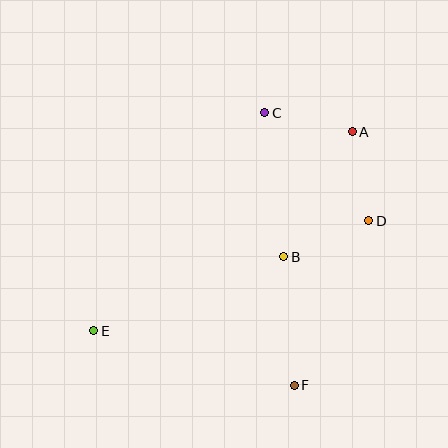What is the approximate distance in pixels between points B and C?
The distance between B and C is approximately 145 pixels.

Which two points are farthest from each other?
Points A and E are farthest from each other.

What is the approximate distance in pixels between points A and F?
The distance between A and F is approximately 260 pixels.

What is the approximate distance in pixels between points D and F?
The distance between D and F is approximately 181 pixels.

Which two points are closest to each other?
Points A and C are closest to each other.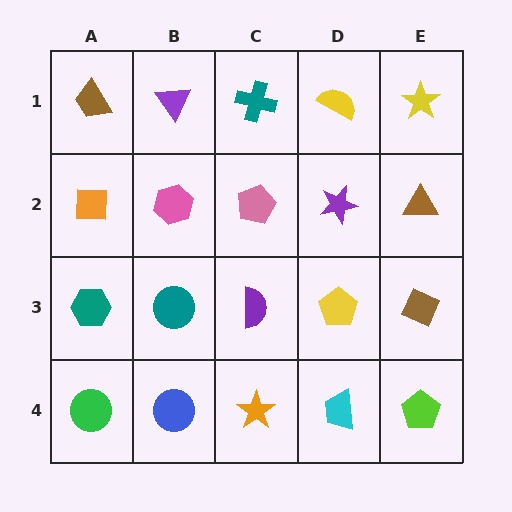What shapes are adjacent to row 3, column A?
An orange square (row 2, column A), a green circle (row 4, column A), a teal circle (row 3, column B).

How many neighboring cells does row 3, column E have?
3.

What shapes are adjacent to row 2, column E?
A yellow star (row 1, column E), a brown diamond (row 3, column E), a purple star (row 2, column D).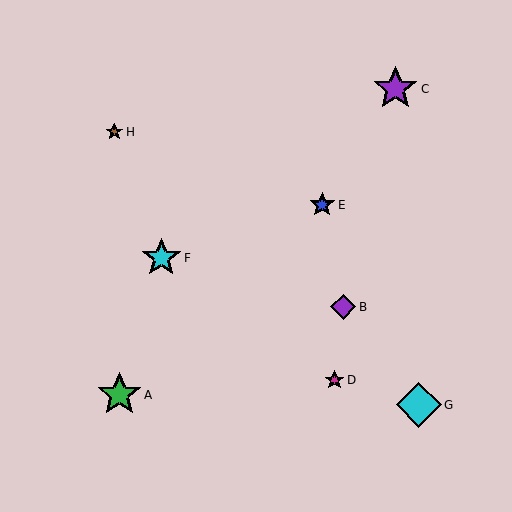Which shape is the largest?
The cyan diamond (labeled G) is the largest.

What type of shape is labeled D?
Shape D is a magenta star.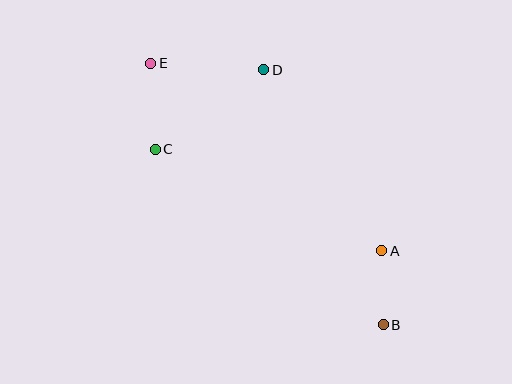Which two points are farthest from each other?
Points B and E are farthest from each other.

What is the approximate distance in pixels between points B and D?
The distance between B and D is approximately 282 pixels.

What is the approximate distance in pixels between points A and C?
The distance between A and C is approximately 248 pixels.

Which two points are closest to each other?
Points A and B are closest to each other.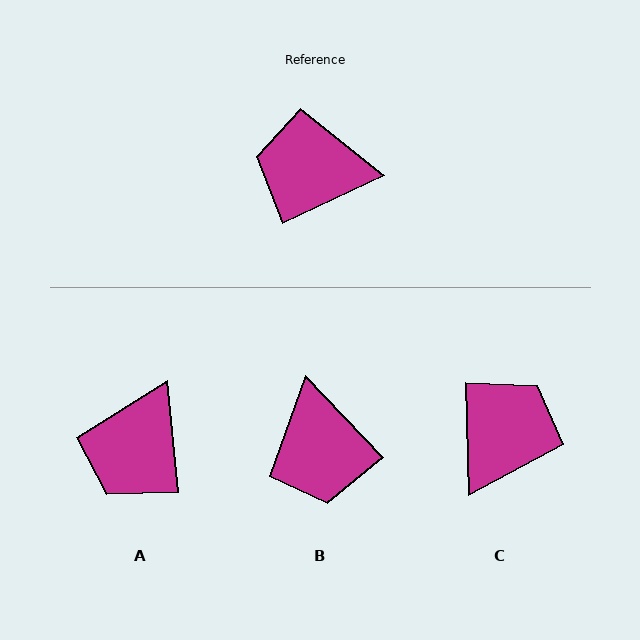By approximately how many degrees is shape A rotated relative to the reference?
Approximately 70 degrees counter-clockwise.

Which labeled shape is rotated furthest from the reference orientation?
C, about 114 degrees away.